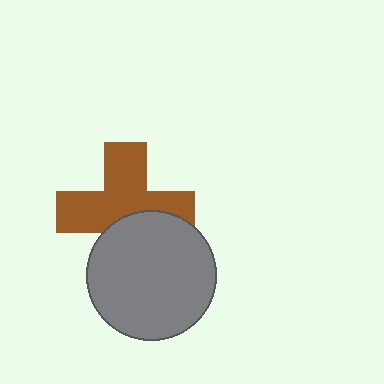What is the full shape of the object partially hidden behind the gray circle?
The partially hidden object is a brown cross.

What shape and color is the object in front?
The object in front is a gray circle.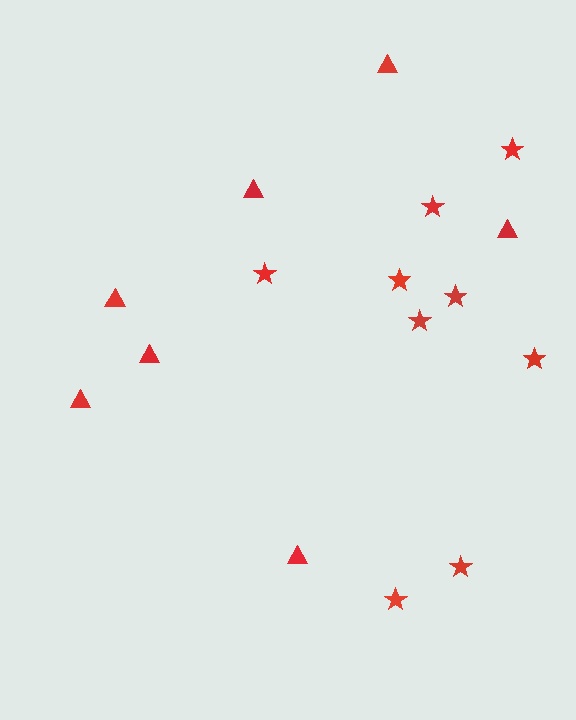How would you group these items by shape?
There are 2 groups: one group of stars (9) and one group of triangles (7).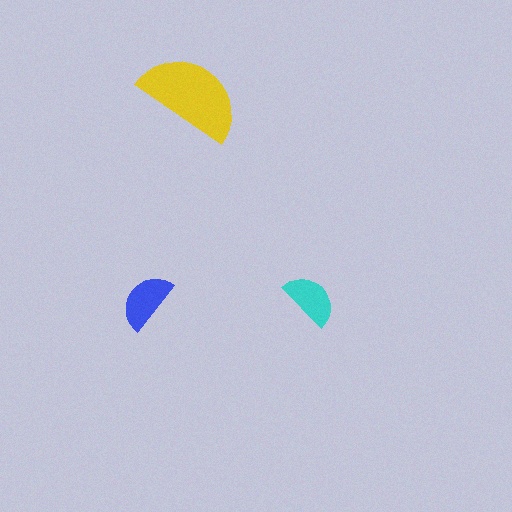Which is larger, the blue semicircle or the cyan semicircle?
The blue one.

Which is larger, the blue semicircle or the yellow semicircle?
The yellow one.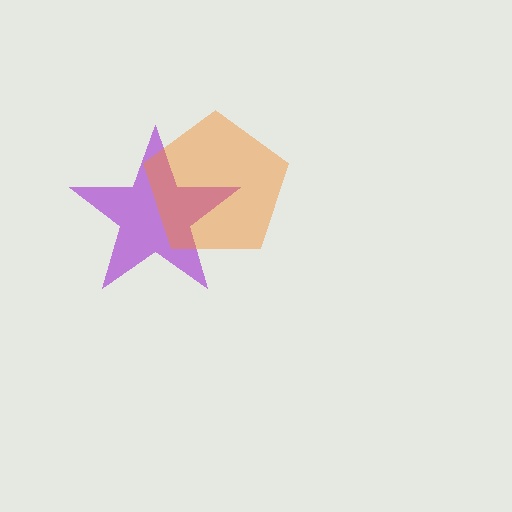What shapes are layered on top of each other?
The layered shapes are: a purple star, an orange pentagon.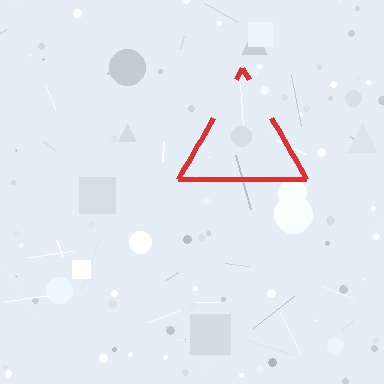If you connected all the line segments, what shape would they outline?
They would outline a triangle.